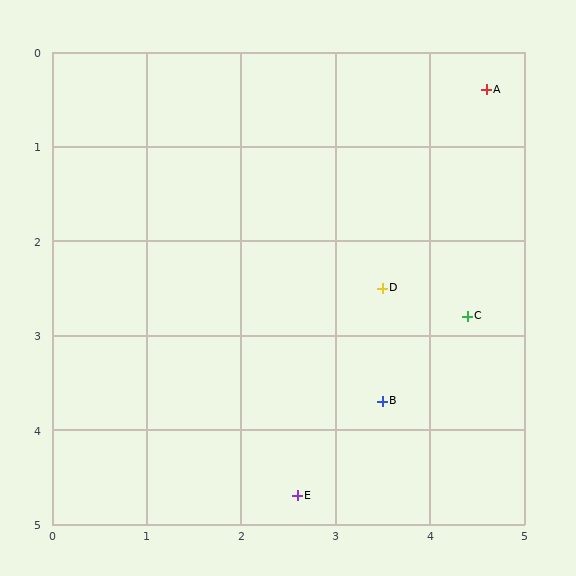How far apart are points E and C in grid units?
Points E and C are about 2.6 grid units apart.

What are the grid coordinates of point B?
Point B is at approximately (3.5, 3.7).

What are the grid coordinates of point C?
Point C is at approximately (4.4, 2.8).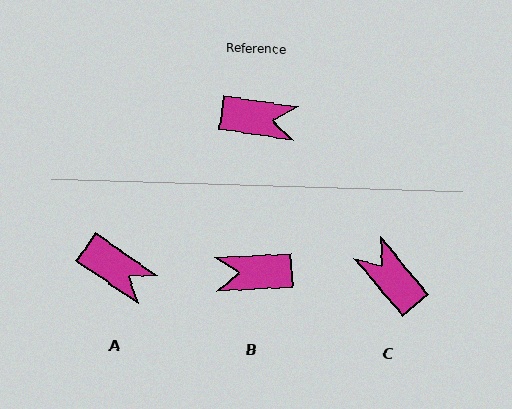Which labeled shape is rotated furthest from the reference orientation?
B, about 168 degrees away.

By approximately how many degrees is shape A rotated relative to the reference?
Approximately 26 degrees clockwise.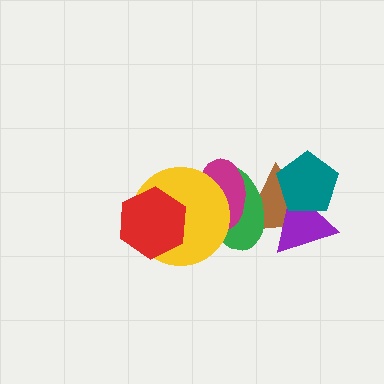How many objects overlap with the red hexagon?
1 object overlaps with the red hexagon.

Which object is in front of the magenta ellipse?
The yellow circle is in front of the magenta ellipse.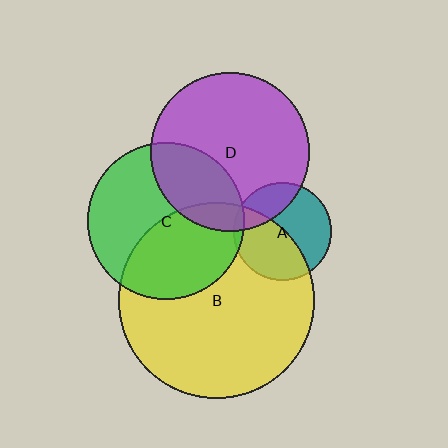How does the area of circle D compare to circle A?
Approximately 2.7 times.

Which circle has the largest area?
Circle B (yellow).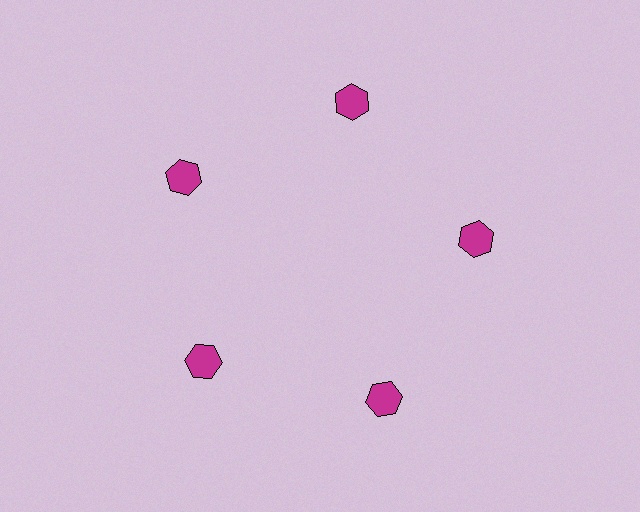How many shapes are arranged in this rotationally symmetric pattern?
There are 5 shapes, arranged in 5 groups of 1.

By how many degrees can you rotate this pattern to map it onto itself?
The pattern maps onto itself every 72 degrees of rotation.